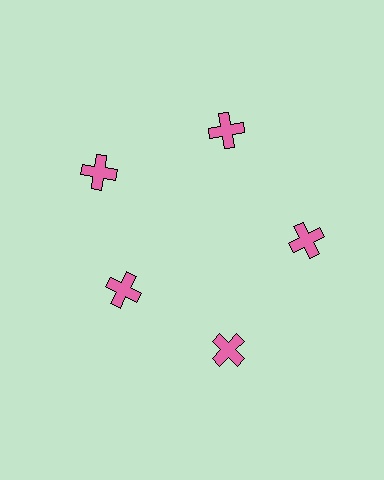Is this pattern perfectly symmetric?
No. The 5 pink crosses are arranged in a ring, but one element near the 8 o'clock position is pulled inward toward the center, breaking the 5-fold rotational symmetry.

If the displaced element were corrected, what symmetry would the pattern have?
It would have 5-fold rotational symmetry — the pattern would map onto itself every 72 degrees.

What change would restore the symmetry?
The symmetry would be restored by moving it outward, back onto the ring so that all 5 crosses sit at equal angles and equal distance from the center.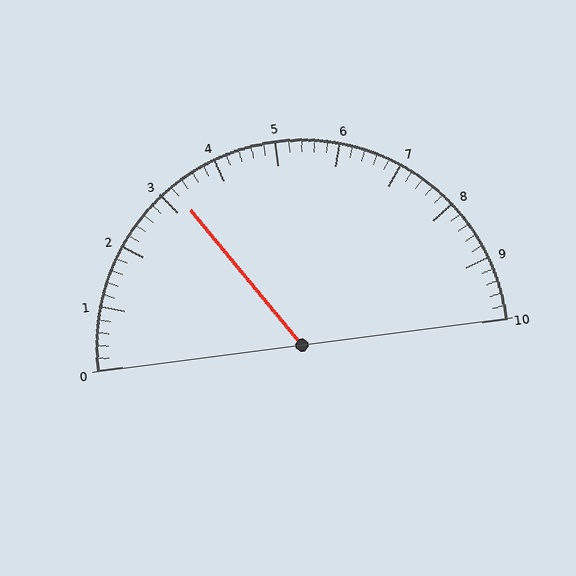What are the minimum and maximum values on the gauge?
The gauge ranges from 0 to 10.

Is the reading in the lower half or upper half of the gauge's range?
The reading is in the lower half of the range (0 to 10).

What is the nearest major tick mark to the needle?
The nearest major tick mark is 3.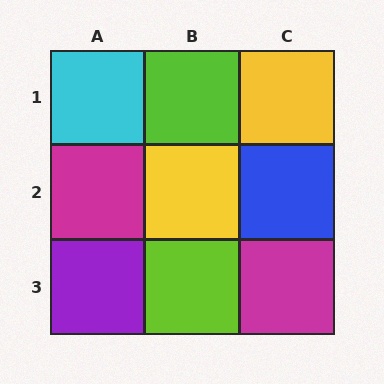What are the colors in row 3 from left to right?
Purple, lime, magenta.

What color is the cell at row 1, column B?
Lime.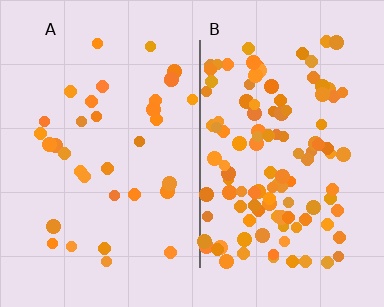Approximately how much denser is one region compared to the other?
Approximately 3.4× — region B over region A.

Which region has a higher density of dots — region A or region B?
B (the right).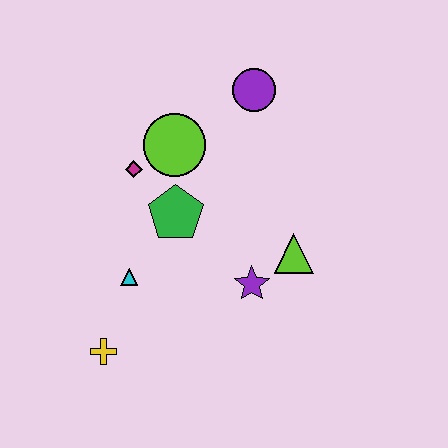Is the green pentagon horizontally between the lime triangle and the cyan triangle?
Yes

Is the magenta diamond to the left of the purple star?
Yes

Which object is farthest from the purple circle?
The yellow cross is farthest from the purple circle.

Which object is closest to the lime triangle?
The purple star is closest to the lime triangle.